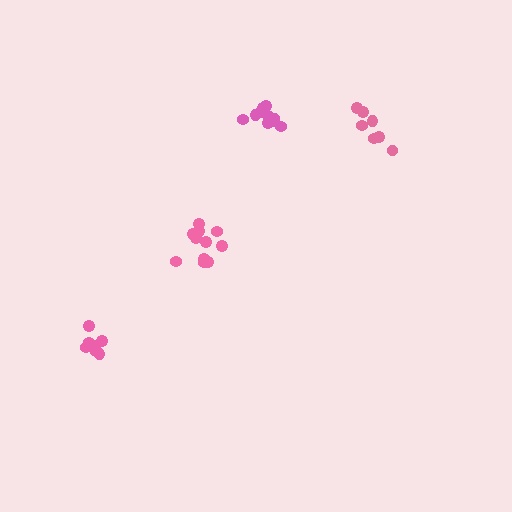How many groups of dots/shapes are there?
There are 4 groups.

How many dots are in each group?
Group 1: 8 dots, Group 2: 12 dots, Group 3: 7 dots, Group 4: 11 dots (38 total).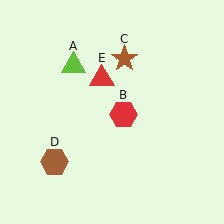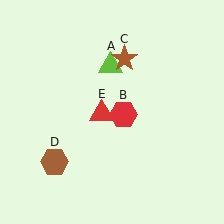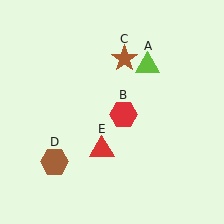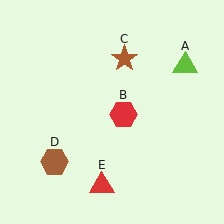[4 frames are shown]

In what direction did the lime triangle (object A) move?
The lime triangle (object A) moved right.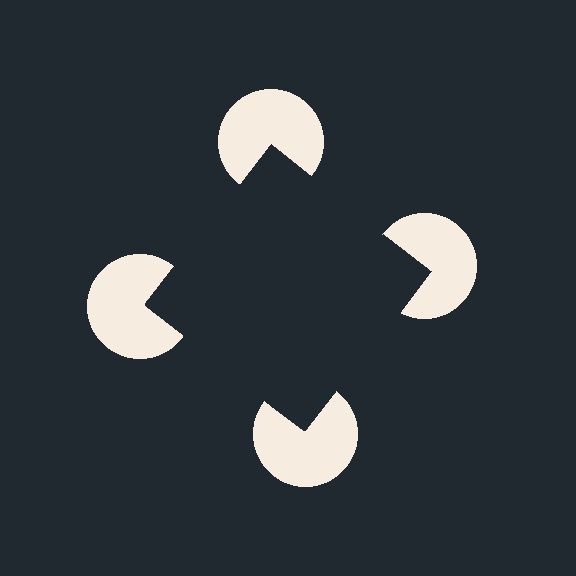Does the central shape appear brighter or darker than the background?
It typically appears slightly darker than the background, even though no actual brightness change is drawn.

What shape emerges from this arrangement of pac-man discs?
An illusory square — its edges are inferred from the aligned wedge cuts in the pac-man discs, not physically drawn.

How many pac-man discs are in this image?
There are 4 — one at each vertex of the illusory square.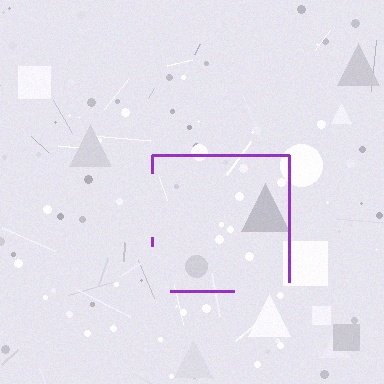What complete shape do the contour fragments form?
The contour fragments form a square.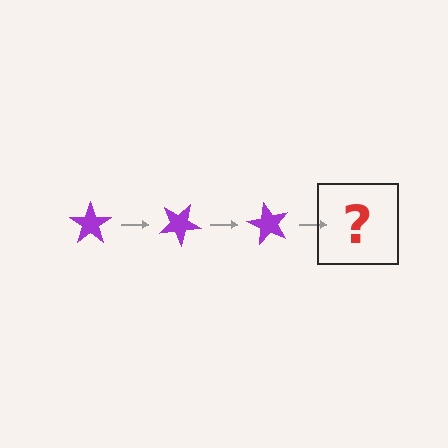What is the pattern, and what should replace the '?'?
The pattern is that the star rotates 30 degrees each step. The '?' should be a purple star rotated 90 degrees.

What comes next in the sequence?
The next element should be a purple star rotated 90 degrees.